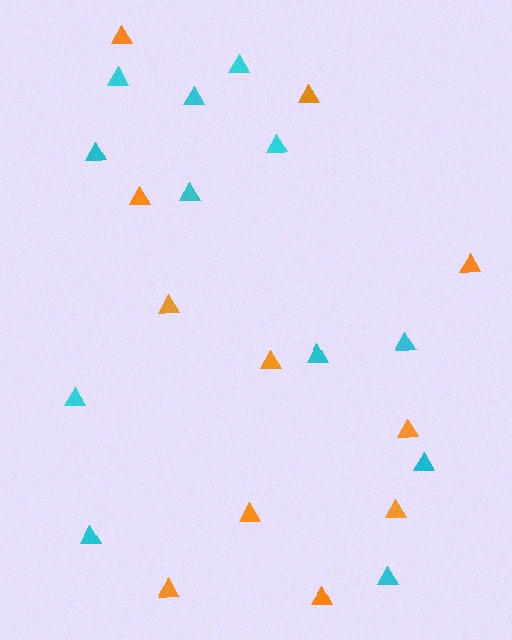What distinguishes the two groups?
There are 2 groups: one group of orange triangles (11) and one group of cyan triangles (12).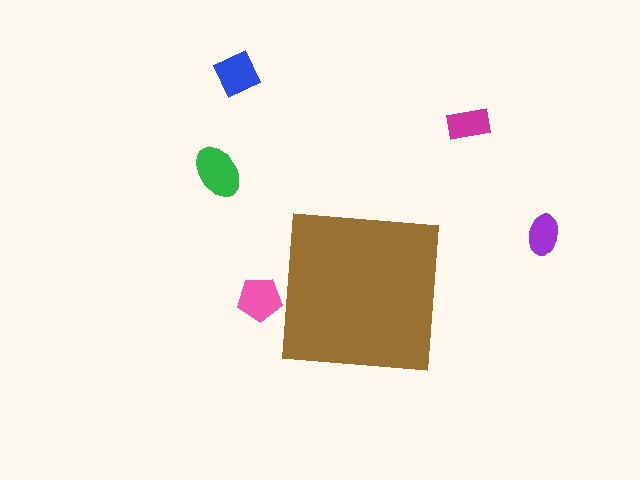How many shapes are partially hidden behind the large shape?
1 shape is partially hidden.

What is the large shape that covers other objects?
A brown square.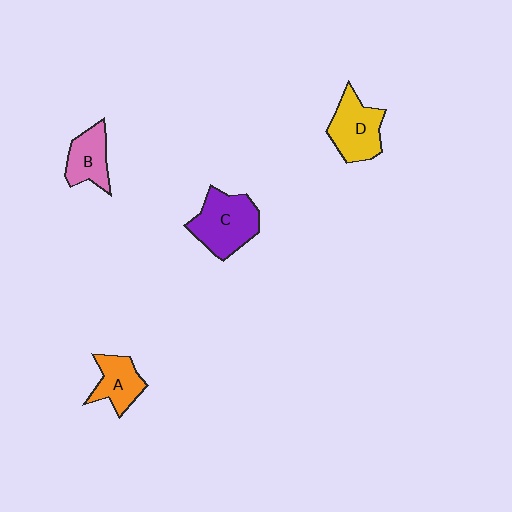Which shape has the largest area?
Shape C (purple).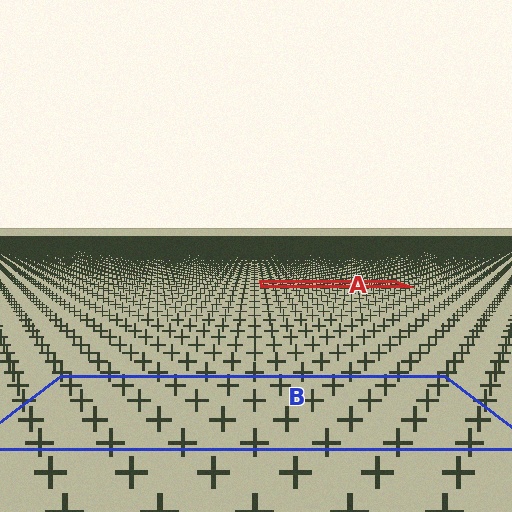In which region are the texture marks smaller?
The texture marks are smaller in region A, because it is farther away.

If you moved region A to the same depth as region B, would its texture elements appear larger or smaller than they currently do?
They would appear larger. At a closer depth, the same texture elements are projected at a bigger on-screen size.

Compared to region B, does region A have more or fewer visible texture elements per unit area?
Region A has more texture elements per unit area — they are packed more densely because it is farther away.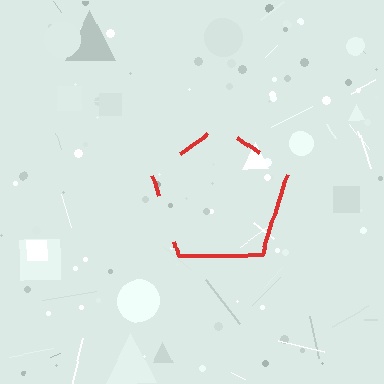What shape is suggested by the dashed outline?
The dashed outline suggests a pentagon.